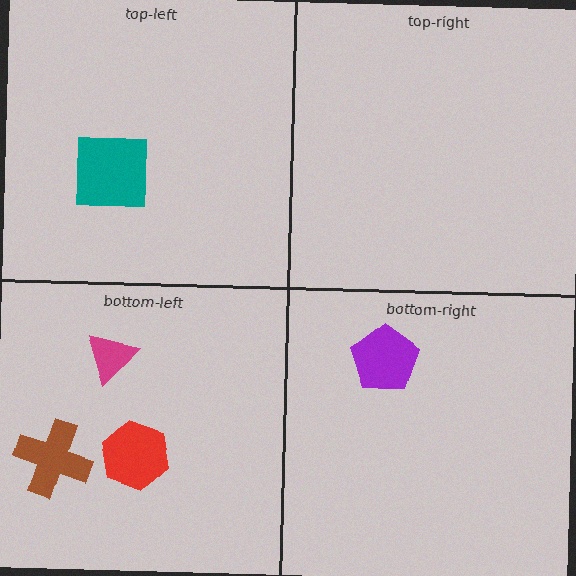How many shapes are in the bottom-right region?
1.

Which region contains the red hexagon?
The bottom-left region.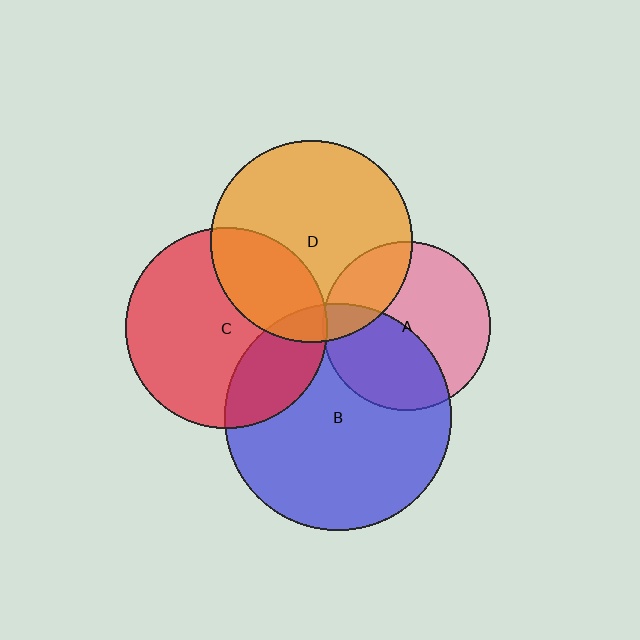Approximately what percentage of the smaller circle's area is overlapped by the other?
Approximately 25%.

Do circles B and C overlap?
Yes.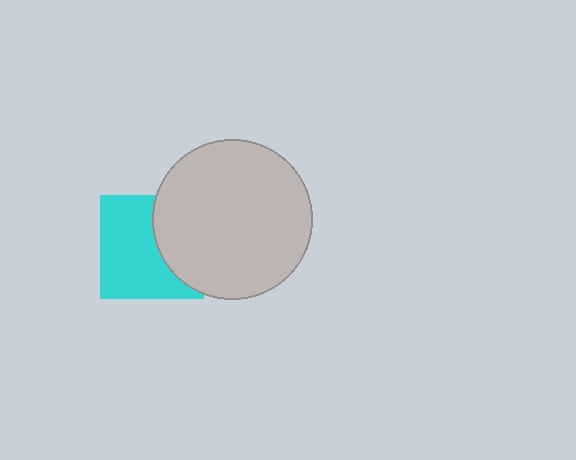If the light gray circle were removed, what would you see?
You would see the complete cyan square.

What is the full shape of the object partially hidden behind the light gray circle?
The partially hidden object is a cyan square.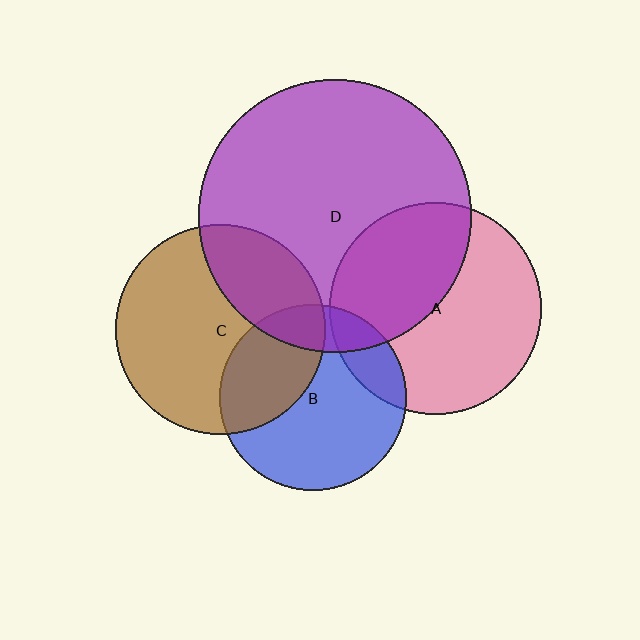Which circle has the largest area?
Circle D (purple).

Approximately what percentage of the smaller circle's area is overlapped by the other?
Approximately 30%.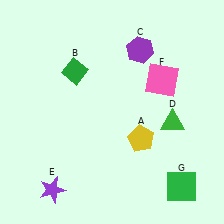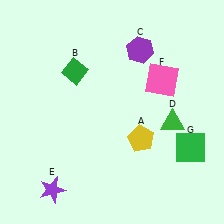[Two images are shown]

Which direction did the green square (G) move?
The green square (G) moved up.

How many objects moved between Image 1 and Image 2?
1 object moved between the two images.